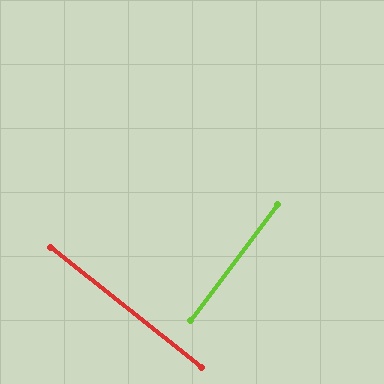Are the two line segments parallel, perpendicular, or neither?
Perpendicular — they meet at approximately 89°.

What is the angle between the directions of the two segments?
Approximately 89 degrees.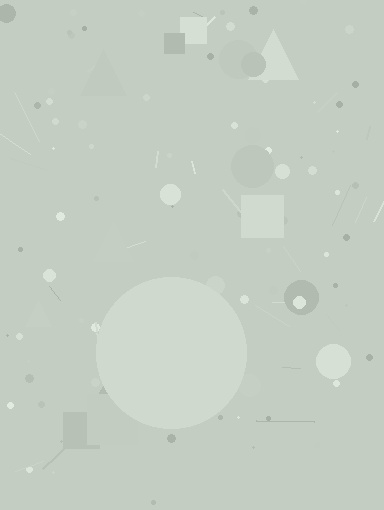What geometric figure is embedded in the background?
A circle is embedded in the background.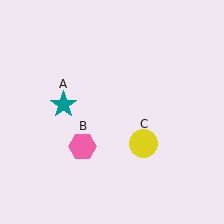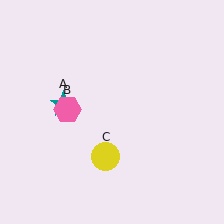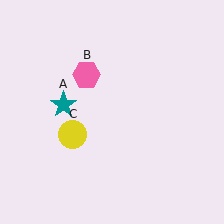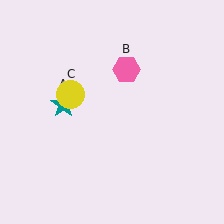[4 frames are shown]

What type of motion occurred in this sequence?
The pink hexagon (object B), yellow circle (object C) rotated clockwise around the center of the scene.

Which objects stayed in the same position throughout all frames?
Teal star (object A) remained stationary.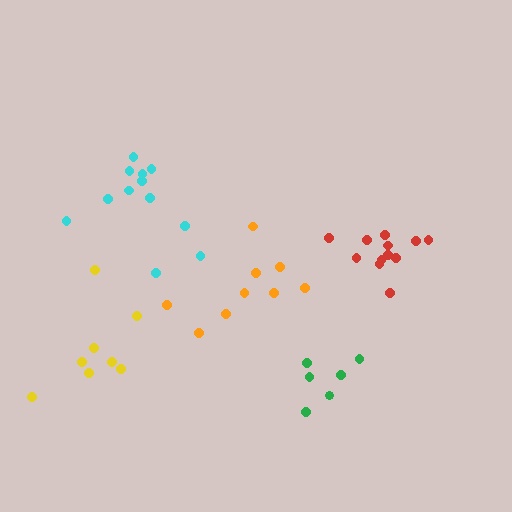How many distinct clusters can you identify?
There are 5 distinct clusters.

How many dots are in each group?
Group 1: 12 dots, Group 2: 6 dots, Group 3: 8 dots, Group 4: 9 dots, Group 5: 12 dots (47 total).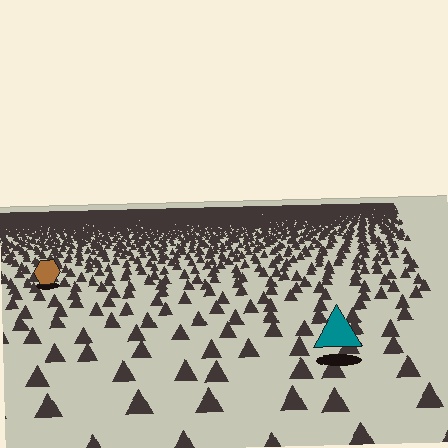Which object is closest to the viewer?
The teal triangle is closest. The texture marks near it are larger and more spread out.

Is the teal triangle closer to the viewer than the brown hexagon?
Yes. The teal triangle is closer — you can tell from the texture gradient: the ground texture is coarser near it.